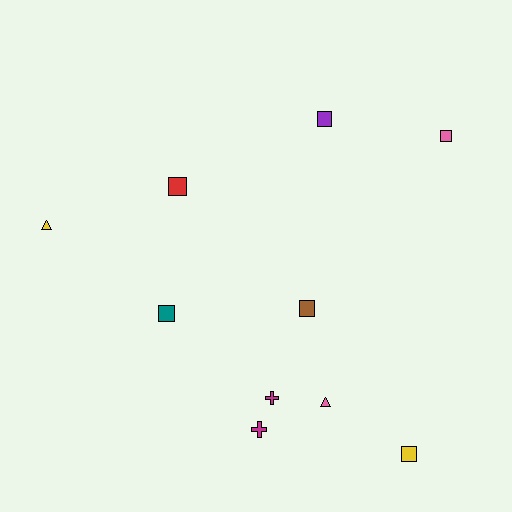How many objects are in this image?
There are 10 objects.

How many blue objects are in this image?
There are no blue objects.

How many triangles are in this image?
There are 2 triangles.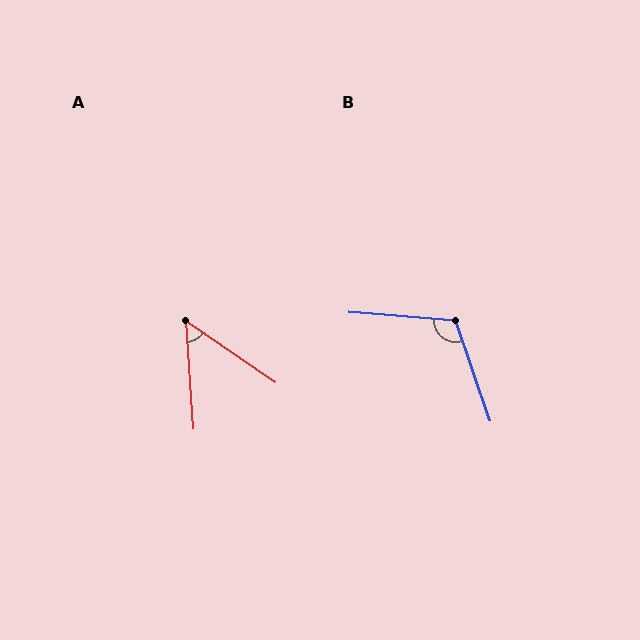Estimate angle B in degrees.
Approximately 114 degrees.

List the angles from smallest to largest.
A (51°), B (114°).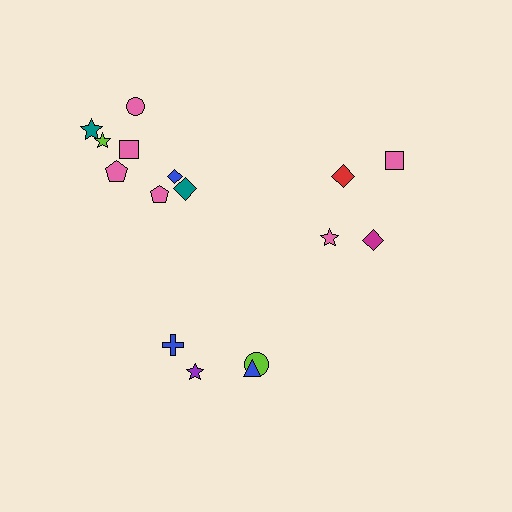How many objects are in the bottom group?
There are 4 objects.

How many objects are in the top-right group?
There are 4 objects.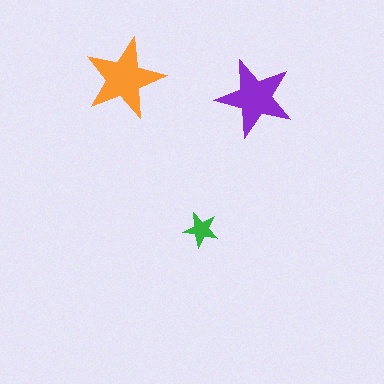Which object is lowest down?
The green star is bottommost.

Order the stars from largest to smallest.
the orange one, the purple one, the green one.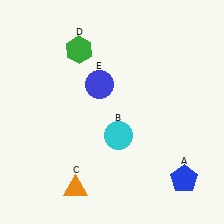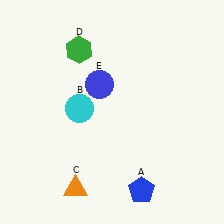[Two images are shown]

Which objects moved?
The objects that moved are: the blue pentagon (A), the cyan circle (B).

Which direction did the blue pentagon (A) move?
The blue pentagon (A) moved left.